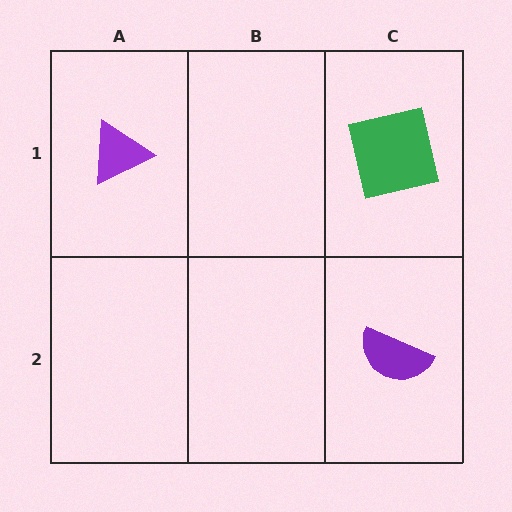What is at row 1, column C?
A green square.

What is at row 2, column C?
A purple semicircle.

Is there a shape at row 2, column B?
No, that cell is empty.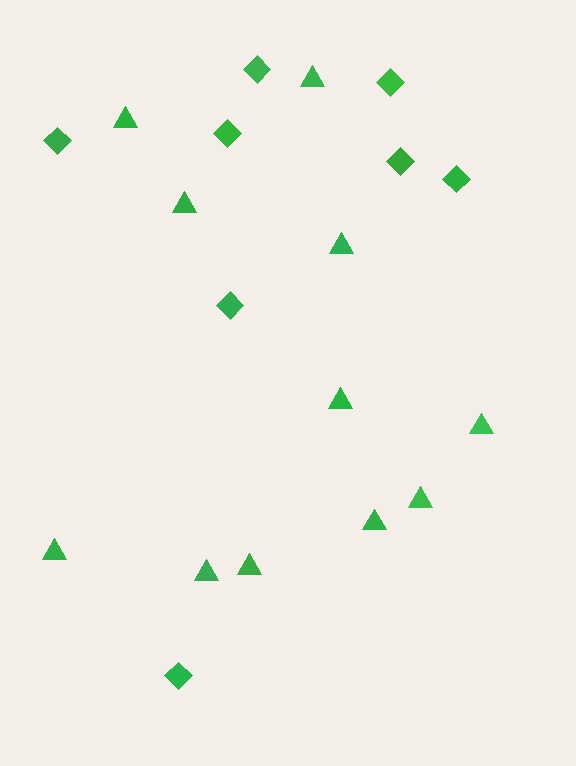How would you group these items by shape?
There are 2 groups: one group of diamonds (8) and one group of triangles (11).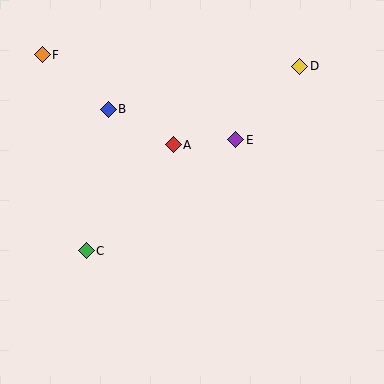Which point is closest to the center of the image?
Point A at (173, 145) is closest to the center.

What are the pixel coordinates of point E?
Point E is at (236, 140).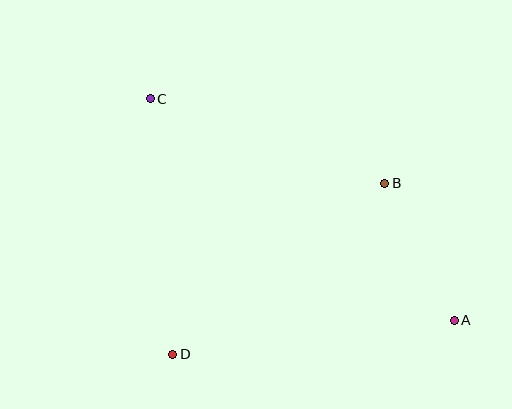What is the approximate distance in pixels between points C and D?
The distance between C and D is approximately 257 pixels.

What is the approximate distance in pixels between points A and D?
The distance between A and D is approximately 283 pixels.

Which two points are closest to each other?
Points A and B are closest to each other.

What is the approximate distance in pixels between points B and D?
The distance between B and D is approximately 273 pixels.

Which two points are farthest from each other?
Points A and C are farthest from each other.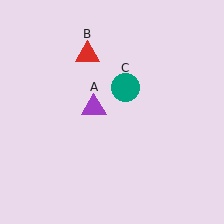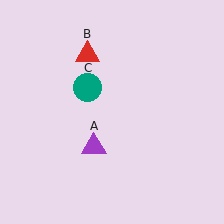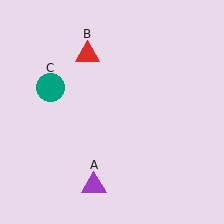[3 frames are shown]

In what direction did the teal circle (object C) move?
The teal circle (object C) moved left.